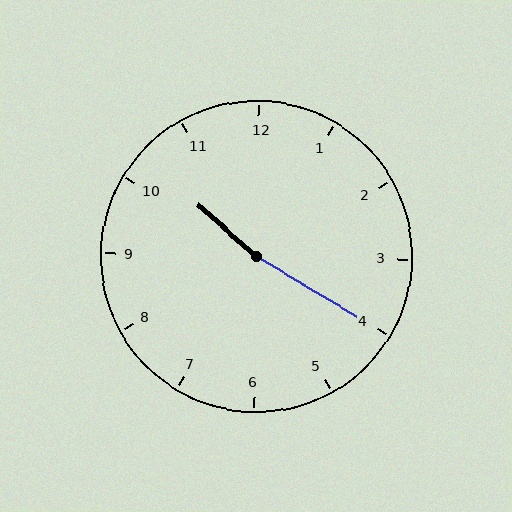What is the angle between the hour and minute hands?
Approximately 170 degrees.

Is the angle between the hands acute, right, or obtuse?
It is obtuse.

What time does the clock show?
10:20.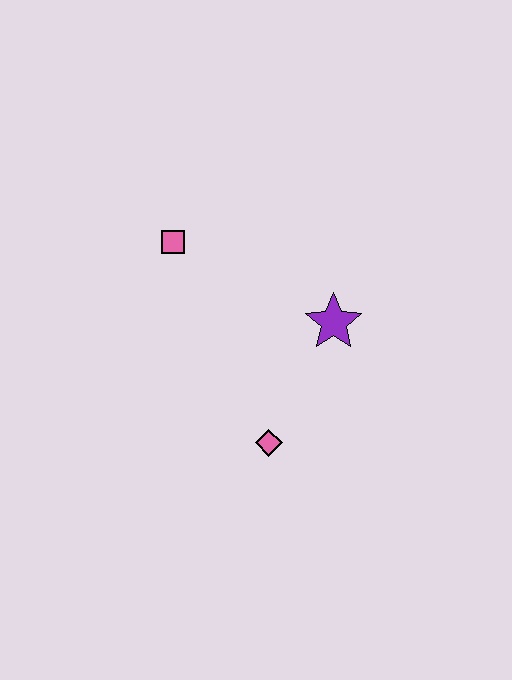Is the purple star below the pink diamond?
No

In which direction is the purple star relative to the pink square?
The purple star is to the right of the pink square.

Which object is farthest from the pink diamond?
The pink square is farthest from the pink diamond.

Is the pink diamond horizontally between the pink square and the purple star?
Yes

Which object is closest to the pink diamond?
The purple star is closest to the pink diamond.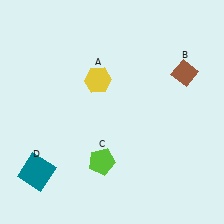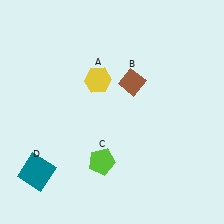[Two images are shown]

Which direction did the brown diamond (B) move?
The brown diamond (B) moved left.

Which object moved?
The brown diamond (B) moved left.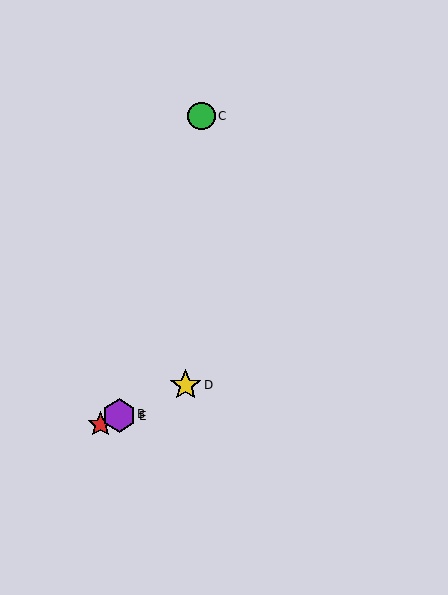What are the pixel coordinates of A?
Object A is at (101, 424).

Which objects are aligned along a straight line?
Objects A, B, D, E are aligned along a straight line.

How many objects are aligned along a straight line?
4 objects (A, B, D, E) are aligned along a straight line.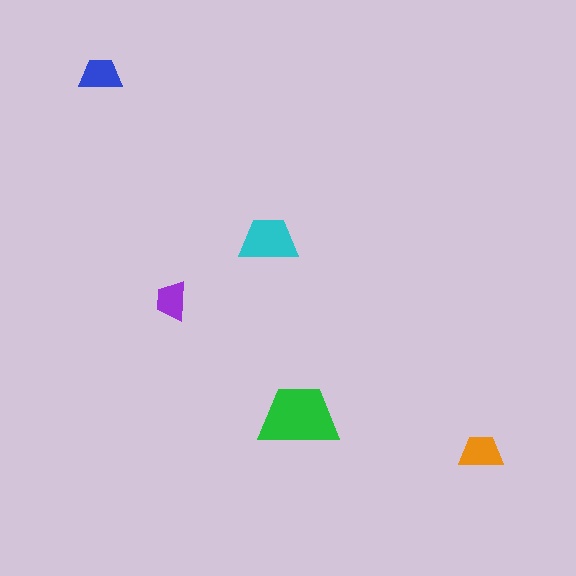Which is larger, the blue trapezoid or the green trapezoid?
The green one.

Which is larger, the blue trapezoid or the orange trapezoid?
The orange one.